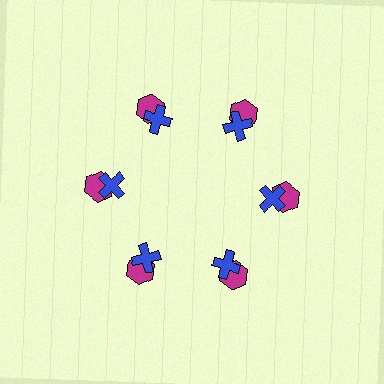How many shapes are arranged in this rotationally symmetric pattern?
There are 12 shapes, arranged in 6 groups of 2.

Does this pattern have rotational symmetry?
Yes, this pattern has 6-fold rotational symmetry. It looks the same after rotating 60 degrees around the center.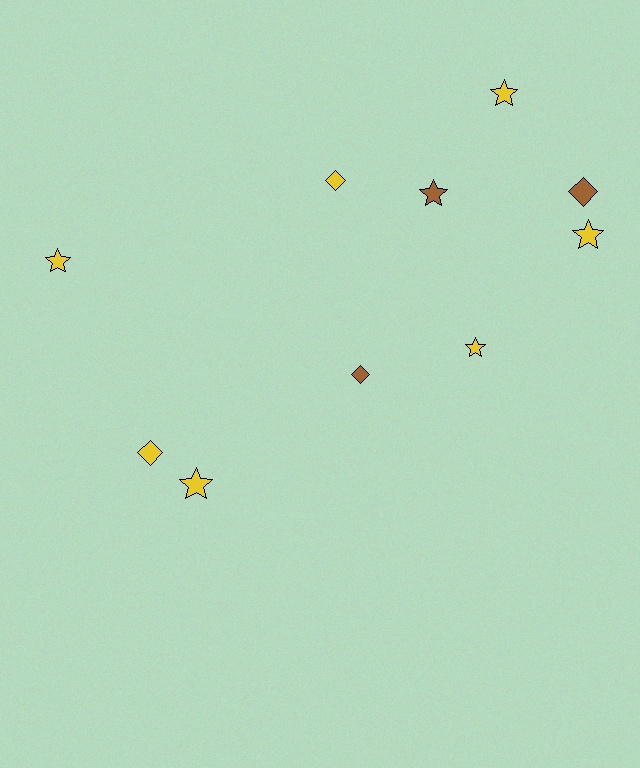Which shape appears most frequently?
Star, with 6 objects.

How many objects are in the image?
There are 10 objects.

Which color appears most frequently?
Yellow, with 7 objects.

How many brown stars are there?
There is 1 brown star.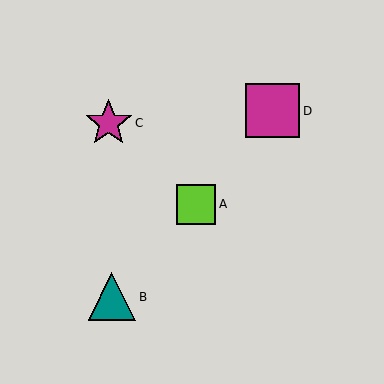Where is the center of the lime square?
The center of the lime square is at (196, 204).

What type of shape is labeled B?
Shape B is a teal triangle.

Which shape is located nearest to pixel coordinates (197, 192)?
The lime square (labeled A) at (196, 204) is nearest to that location.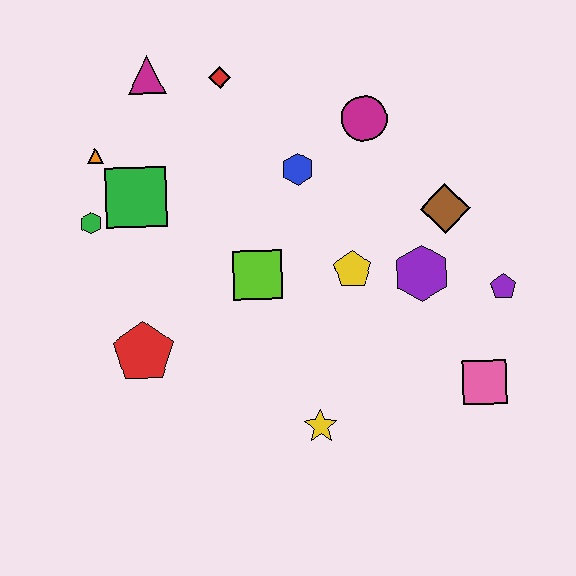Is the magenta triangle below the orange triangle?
No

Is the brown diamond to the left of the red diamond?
No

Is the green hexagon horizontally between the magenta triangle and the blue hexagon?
No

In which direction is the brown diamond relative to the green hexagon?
The brown diamond is to the right of the green hexagon.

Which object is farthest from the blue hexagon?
The pink square is farthest from the blue hexagon.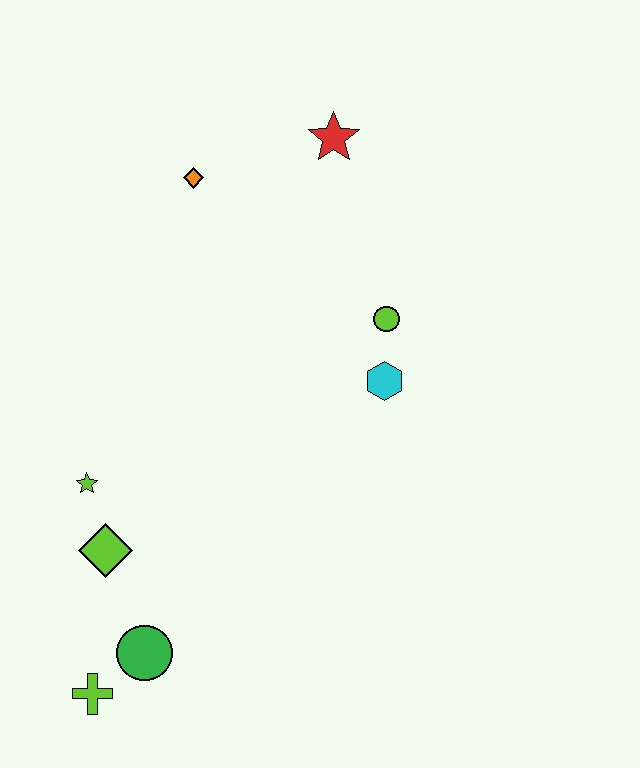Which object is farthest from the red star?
The lime cross is farthest from the red star.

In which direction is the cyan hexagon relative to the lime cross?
The cyan hexagon is above the lime cross.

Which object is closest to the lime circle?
The cyan hexagon is closest to the lime circle.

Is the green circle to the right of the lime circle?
No